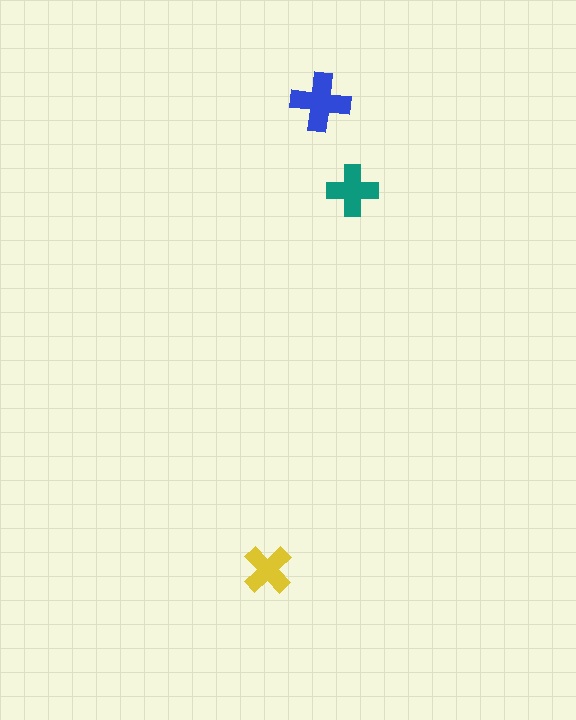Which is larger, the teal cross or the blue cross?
The blue one.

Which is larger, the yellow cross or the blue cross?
The blue one.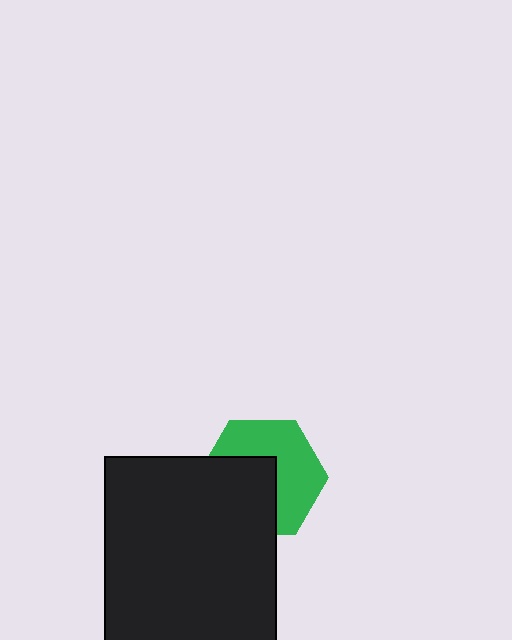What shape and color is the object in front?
The object in front is a black rectangle.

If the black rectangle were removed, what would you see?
You would see the complete green hexagon.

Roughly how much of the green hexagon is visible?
About half of it is visible (roughly 53%).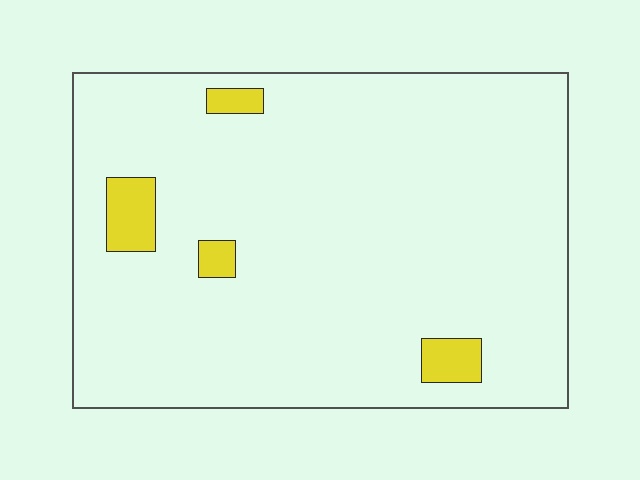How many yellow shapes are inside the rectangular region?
4.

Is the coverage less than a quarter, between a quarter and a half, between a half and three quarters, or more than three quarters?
Less than a quarter.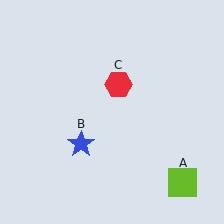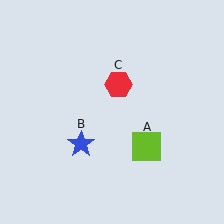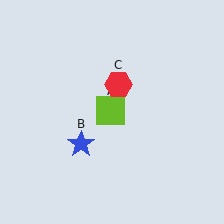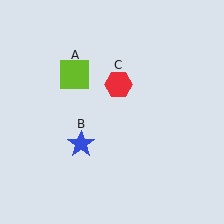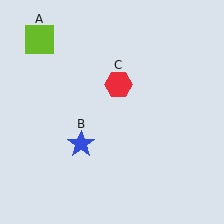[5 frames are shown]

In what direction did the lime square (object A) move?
The lime square (object A) moved up and to the left.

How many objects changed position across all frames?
1 object changed position: lime square (object A).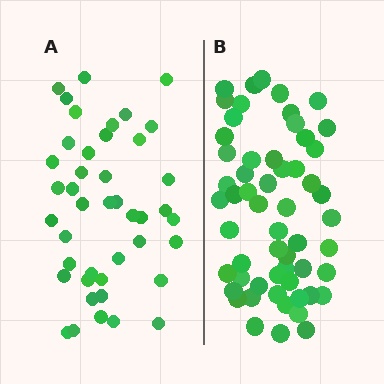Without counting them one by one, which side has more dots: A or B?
Region B (the right region) has more dots.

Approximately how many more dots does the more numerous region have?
Region B has approximately 15 more dots than region A.